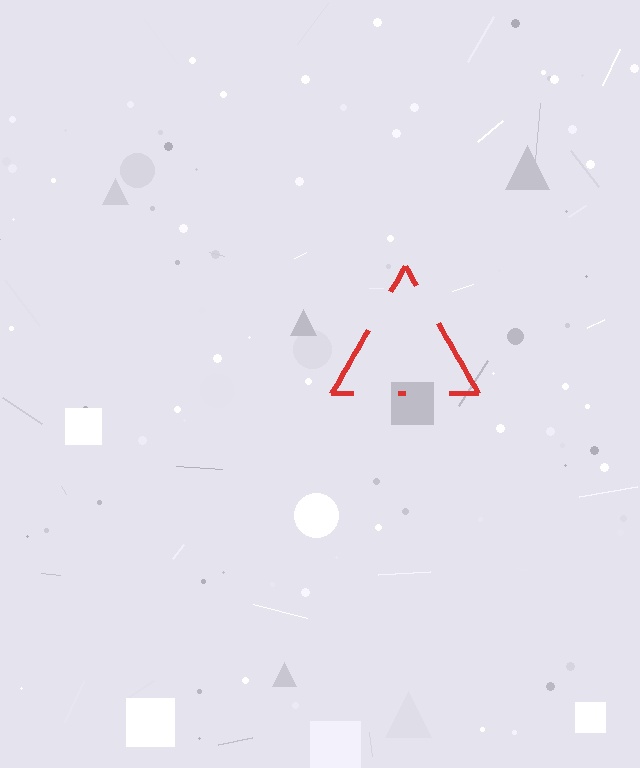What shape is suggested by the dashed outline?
The dashed outline suggests a triangle.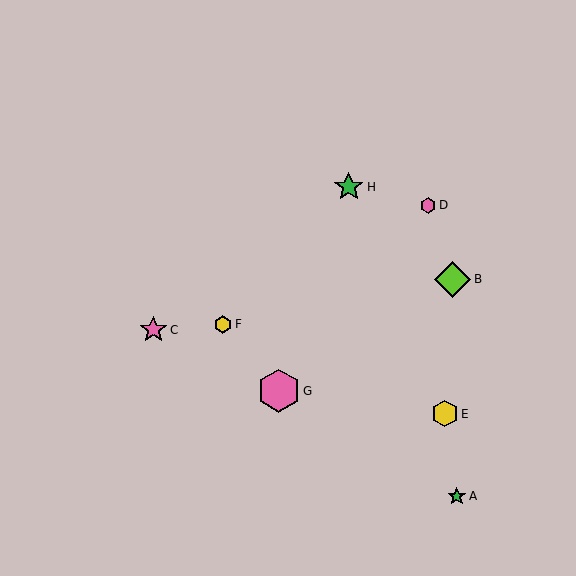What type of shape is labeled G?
Shape G is a pink hexagon.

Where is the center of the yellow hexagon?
The center of the yellow hexagon is at (223, 324).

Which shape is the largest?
The pink hexagon (labeled G) is the largest.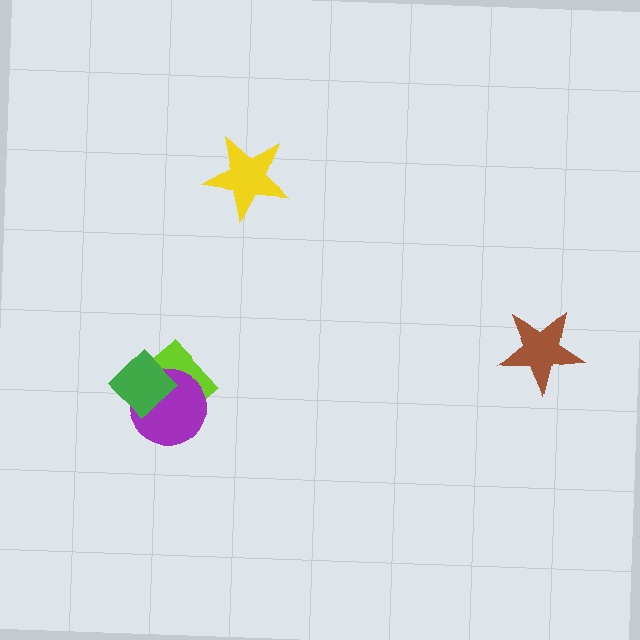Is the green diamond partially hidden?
No, no other shape covers it.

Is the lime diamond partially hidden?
Yes, it is partially covered by another shape.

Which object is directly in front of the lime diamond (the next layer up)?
The purple circle is directly in front of the lime diamond.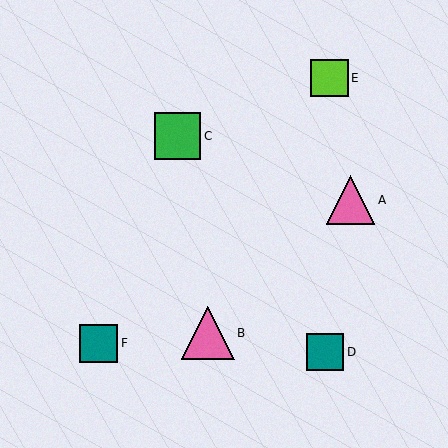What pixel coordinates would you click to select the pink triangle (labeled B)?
Click at (208, 333) to select the pink triangle B.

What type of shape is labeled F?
Shape F is a teal square.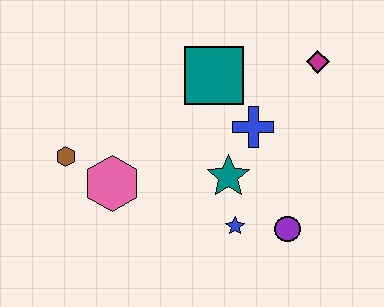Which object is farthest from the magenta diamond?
The brown hexagon is farthest from the magenta diamond.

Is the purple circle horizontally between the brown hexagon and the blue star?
No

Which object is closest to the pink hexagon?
The brown hexagon is closest to the pink hexagon.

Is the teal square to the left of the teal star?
Yes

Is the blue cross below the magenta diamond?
Yes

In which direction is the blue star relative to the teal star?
The blue star is below the teal star.